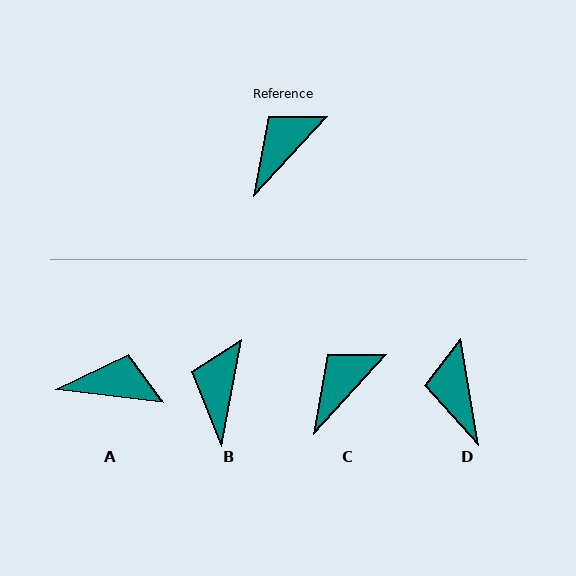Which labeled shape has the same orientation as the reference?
C.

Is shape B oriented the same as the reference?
No, it is off by about 32 degrees.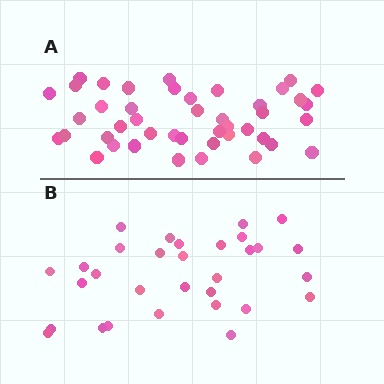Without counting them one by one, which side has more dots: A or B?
Region A (the top region) has more dots.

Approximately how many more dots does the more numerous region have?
Region A has approximately 15 more dots than region B.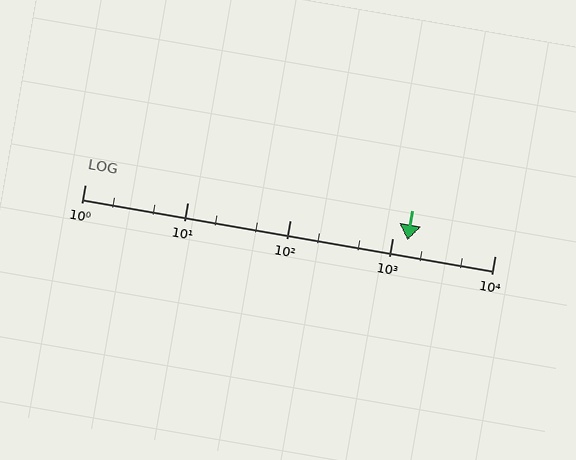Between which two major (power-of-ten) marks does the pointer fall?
The pointer is between 1000 and 10000.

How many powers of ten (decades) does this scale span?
The scale spans 4 decades, from 1 to 10000.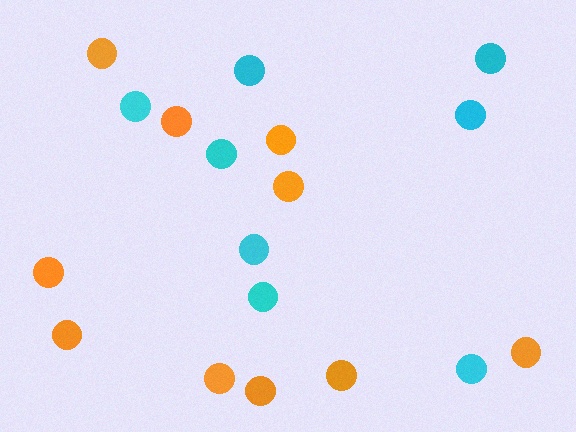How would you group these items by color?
There are 2 groups: one group of orange circles (10) and one group of cyan circles (8).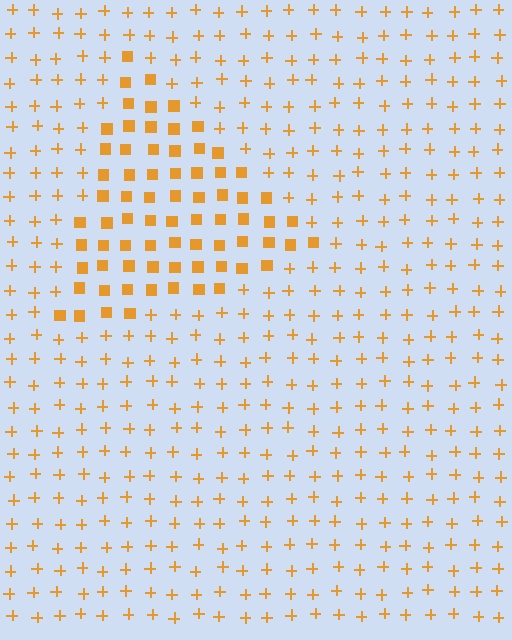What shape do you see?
I see a triangle.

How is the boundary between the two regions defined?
The boundary is defined by a change in element shape: squares inside vs. plus signs outside. All elements share the same color and spacing.